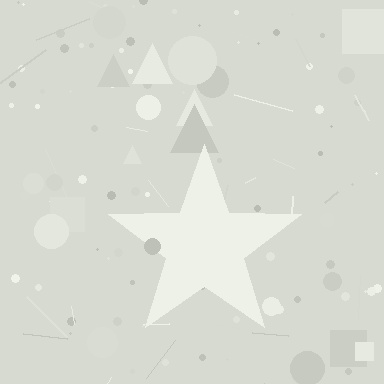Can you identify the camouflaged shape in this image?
The camouflaged shape is a star.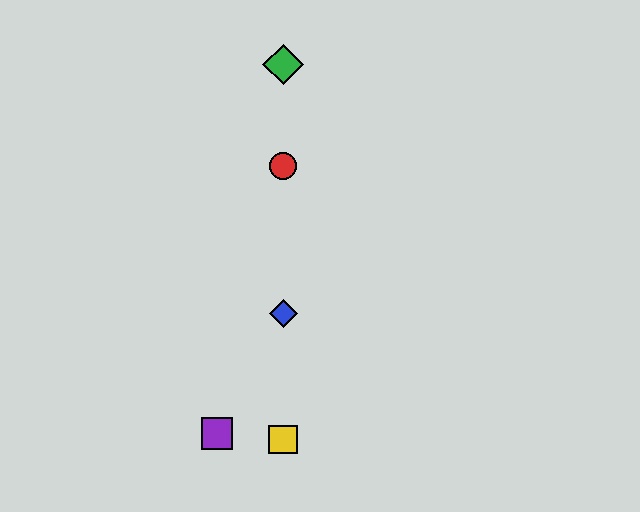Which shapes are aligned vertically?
The red circle, the blue diamond, the green diamond, the yellow square are aligned vertically.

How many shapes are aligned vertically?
4 shapes (the red circle, the blue diamond, the green diamond, the yellow square) are aligned vertically.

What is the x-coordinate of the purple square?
The purple square is at x≈217.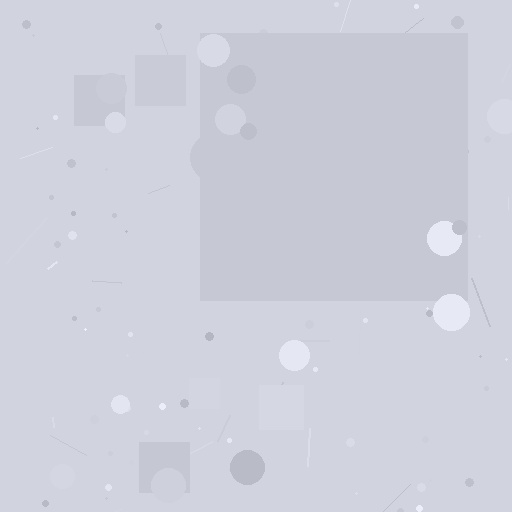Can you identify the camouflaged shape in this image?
The camouflaged shape is a square.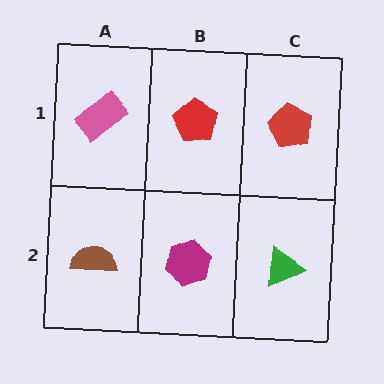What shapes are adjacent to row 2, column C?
A red pentagon (row 1, column C), a magenta hexagon (row 2, column B).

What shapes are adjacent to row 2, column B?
A red pentagon (row 1, column B), a brown semicircle (row 2, column A), a green triangle (row 2, column C).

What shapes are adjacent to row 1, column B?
A magenta hexagon (row 2, column B), a pink rectangle (row 1, column A), a red pentagon (row 1, column C).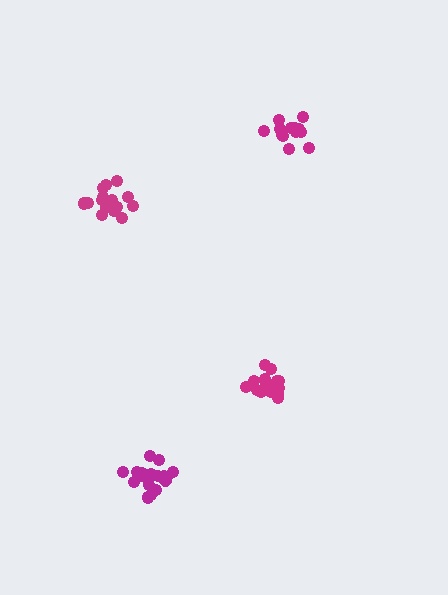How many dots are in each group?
Group 1: 20 dots, Group 2: 15 dots, Group 3: 14 dots, Group 4: 17 dots (66 total).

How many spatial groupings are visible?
There are 4 spatial groupings.